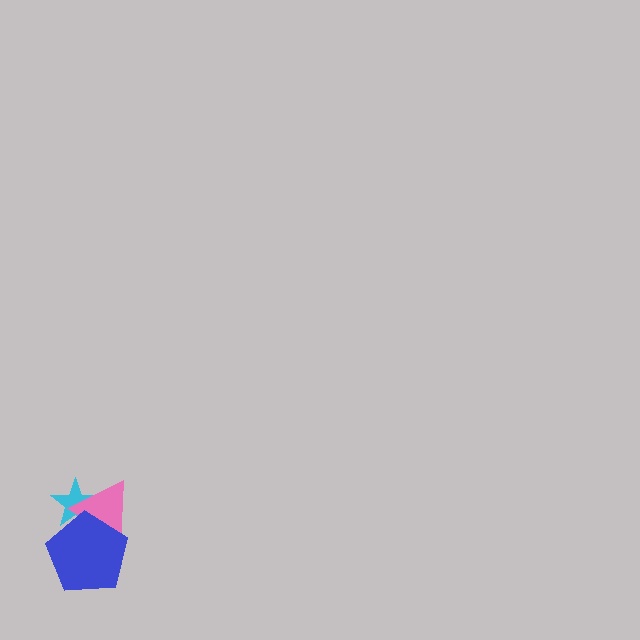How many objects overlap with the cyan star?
2 objects overlap with the cyan star.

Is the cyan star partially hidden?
Yes, it is partially covered by another shape.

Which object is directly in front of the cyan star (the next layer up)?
The pink triangle is directly in front of the cyan star.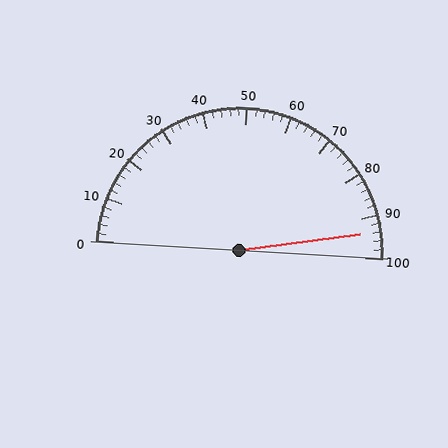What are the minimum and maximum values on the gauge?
The gauge ranges from 0 to 100.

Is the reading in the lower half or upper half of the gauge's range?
The reading is in the upper half of the range (0 to 100).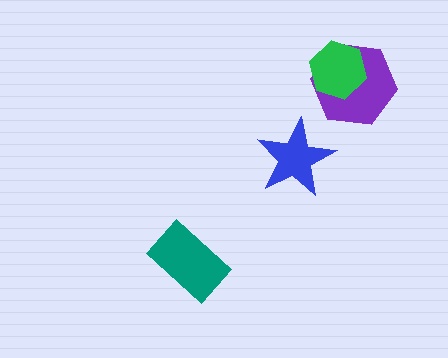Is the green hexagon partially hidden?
No, no other shape covers it.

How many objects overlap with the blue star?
0 objects overlap with the blue star.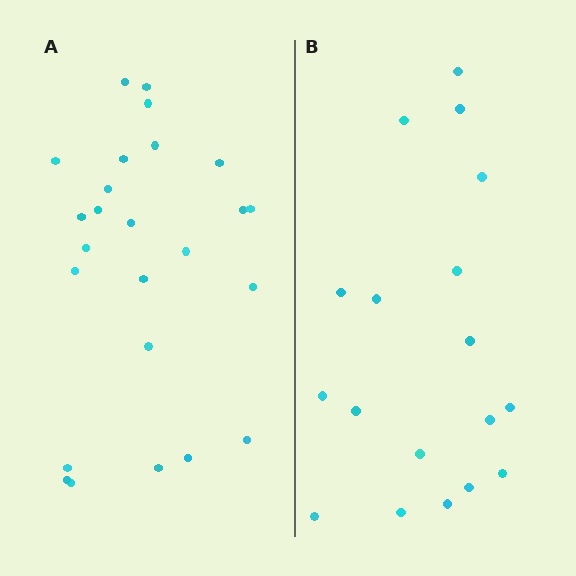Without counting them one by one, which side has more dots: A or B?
Region A (the left region) has more dots.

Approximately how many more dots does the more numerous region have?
Region A has roughly 8 or so more dots than region B.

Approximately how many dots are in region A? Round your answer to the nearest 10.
About 20 dots. (The exact count is 25, which rounds to 20.)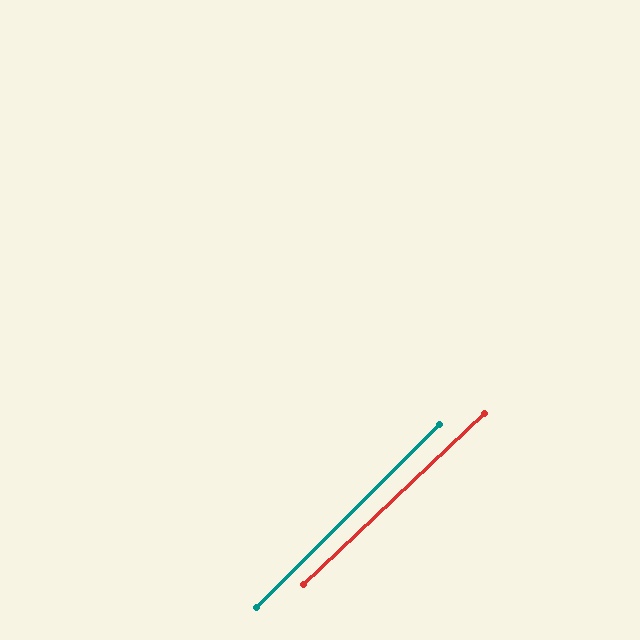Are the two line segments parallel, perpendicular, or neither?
Parallel — their directions differ by only 1.8°.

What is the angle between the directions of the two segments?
Approximately 2 degrees.